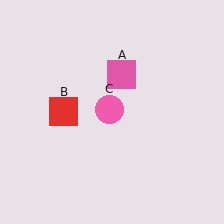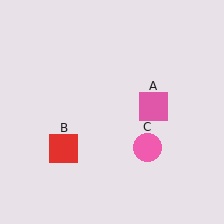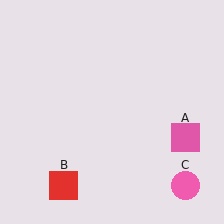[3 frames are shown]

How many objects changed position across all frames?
3 objects changed position: pink square (object A), red square (object B), pink circle (object C).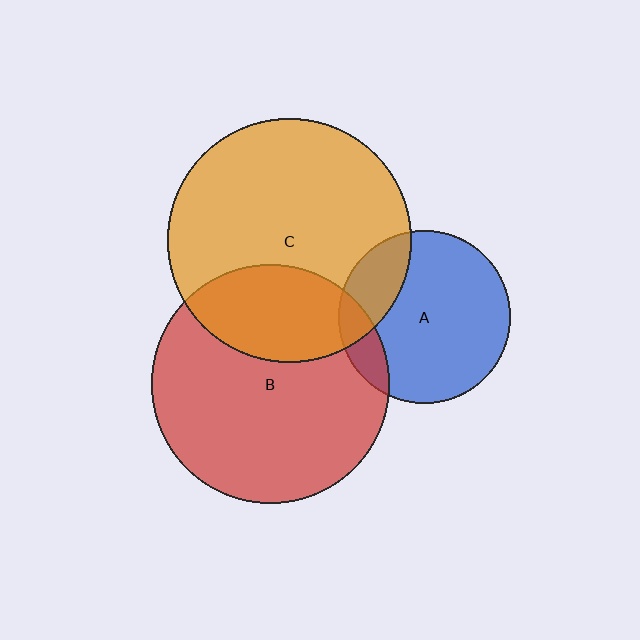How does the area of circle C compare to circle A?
Approximately 2.0 times.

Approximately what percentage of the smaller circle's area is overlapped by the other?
Approximately 30%.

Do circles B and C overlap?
Yes.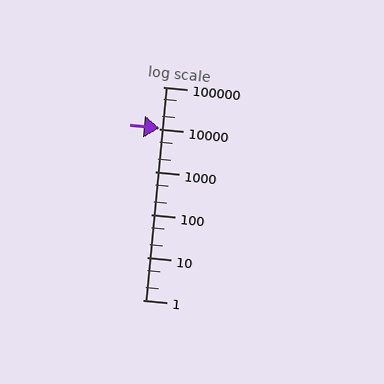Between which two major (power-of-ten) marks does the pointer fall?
The pointer is between 10000 and 100000.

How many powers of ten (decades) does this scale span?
The scale spans 5 decades, from 1 to 100000.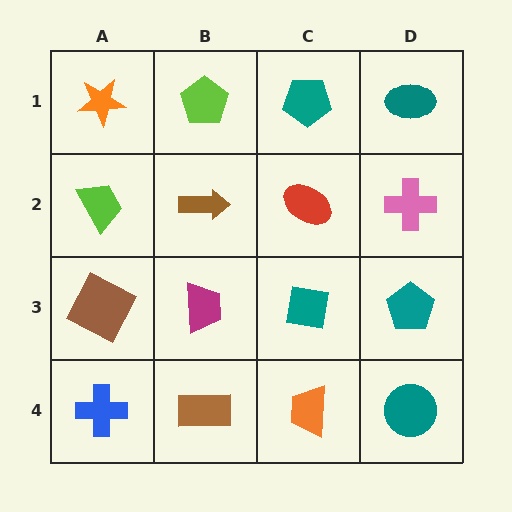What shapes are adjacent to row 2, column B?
A lime pentagon (row 1, column B), a magenta trapezoid (row 3, column B), a lime trapezoid (row 2, column A), a red ellipse (row 2, column C).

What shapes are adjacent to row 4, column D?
A teal pentagon (row 3, column D), an orange trapezoid (row 4, column C).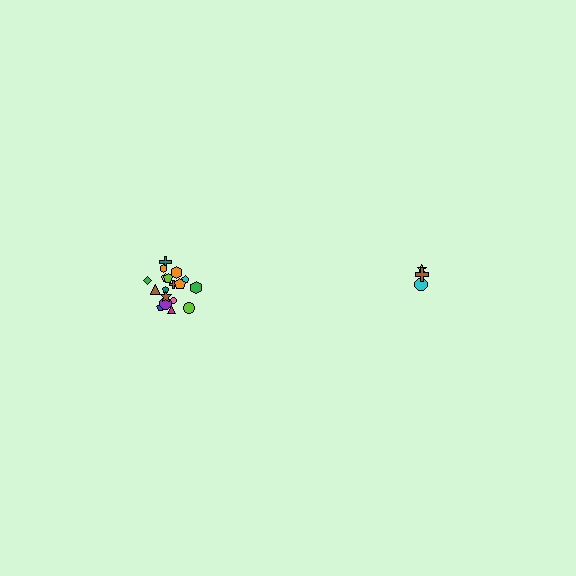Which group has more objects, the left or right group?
The left group.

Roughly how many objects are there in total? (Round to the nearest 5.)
Roughly 20 objects in total.